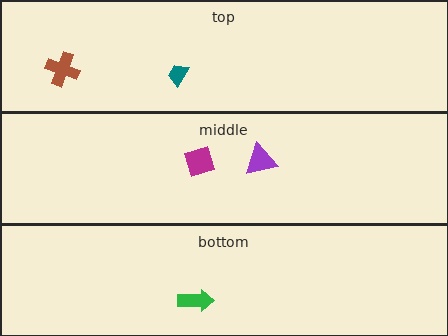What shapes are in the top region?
The brown cross, the teal trapezoid.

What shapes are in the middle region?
The magenta square, the purple triangle.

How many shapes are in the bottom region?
1.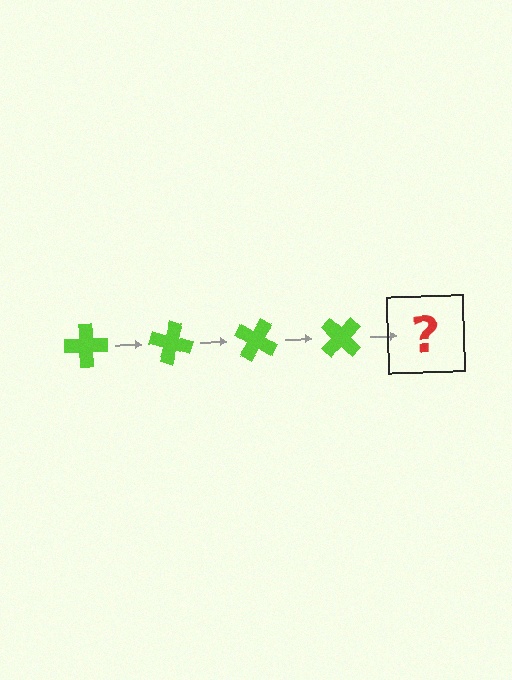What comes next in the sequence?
The next element should be a lime cross rotated 60 degrees.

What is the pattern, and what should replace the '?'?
The pattern is that the cross rotates 15 degrees each step. The '?' should be a lime cross rotated 60 degrees.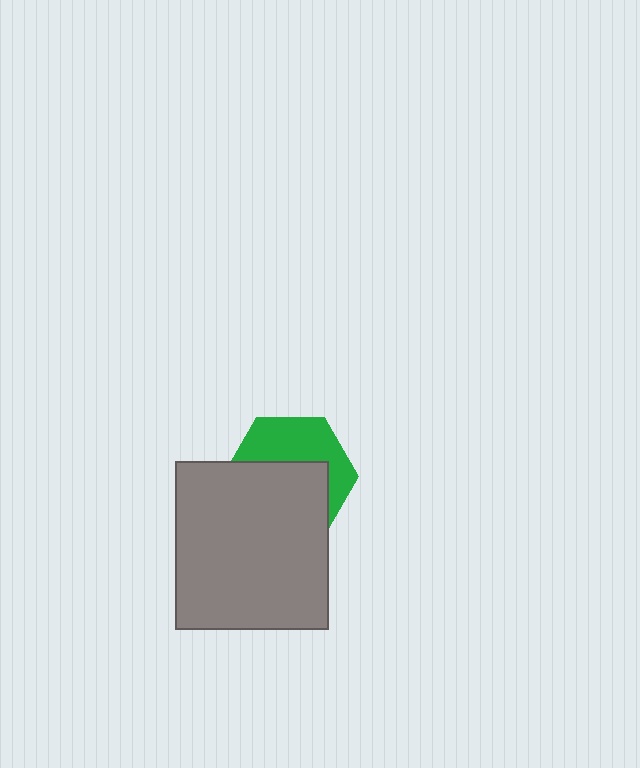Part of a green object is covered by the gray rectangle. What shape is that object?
It is a hexagon.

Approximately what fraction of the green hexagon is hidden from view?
Roughly 57% of the green hexagon is hidden behind the gray rectangle.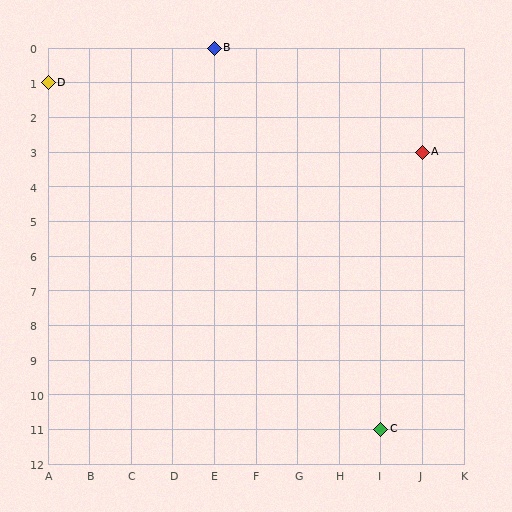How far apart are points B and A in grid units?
Points B and A are 5 columns and 3 rows apart (about 5.8 grid units diagonally).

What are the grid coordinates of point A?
Point A is at grid coordinates (J, 3).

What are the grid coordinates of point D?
Point D is at grid coordinates (A, 1).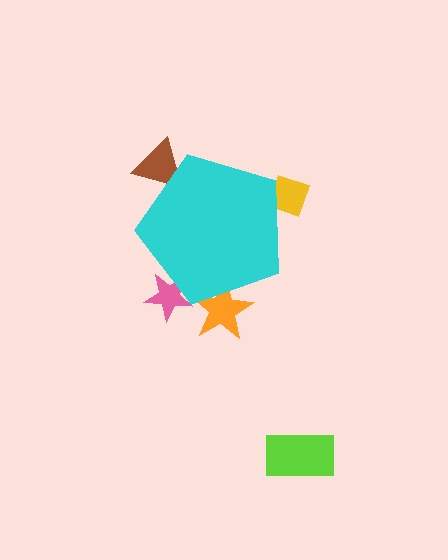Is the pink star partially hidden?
Yes, the pink star is partially hidden behind the cyan pentagon.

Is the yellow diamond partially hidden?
Yes, the yellow diamond is partially hidden behind the cyan pentagon.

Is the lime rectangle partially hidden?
No, the lime rectangle is fully visible.